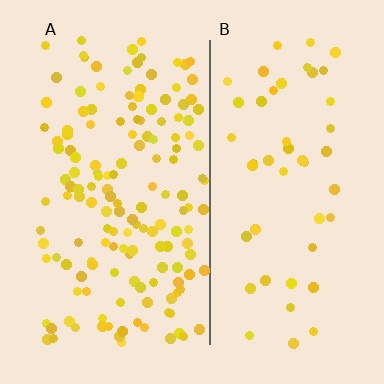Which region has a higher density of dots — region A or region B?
A (the left).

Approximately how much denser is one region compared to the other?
Approximately 3.1× — region A over region B.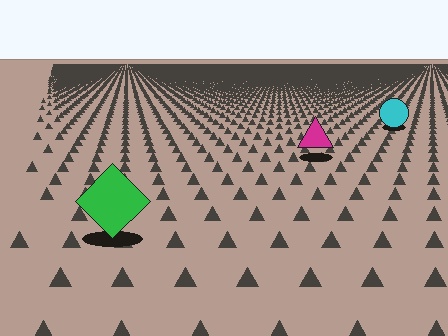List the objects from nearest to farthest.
From nearest to farthest: the green diamond, the magenta triangle, the cyan circle.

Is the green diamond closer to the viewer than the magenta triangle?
Yes. The green diamond is closer — you can tell from the texture gradient: the ground texture is coarser near it.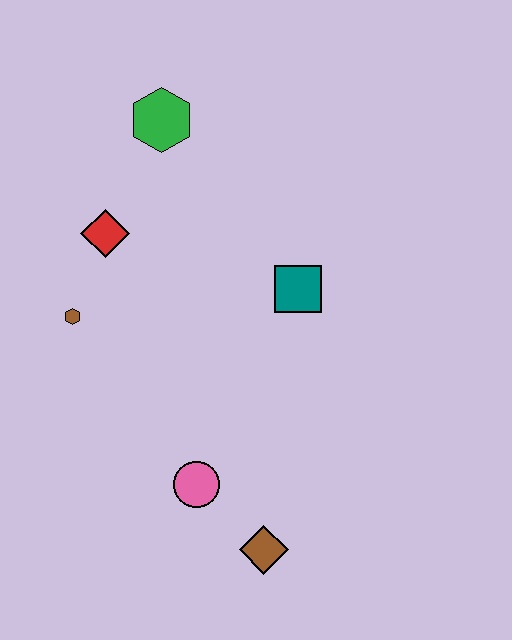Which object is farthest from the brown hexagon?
The brown diamond is farthest from the brown hexagon.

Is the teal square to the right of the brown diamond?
Yes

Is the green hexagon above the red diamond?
Yes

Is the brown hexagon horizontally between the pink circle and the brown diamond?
No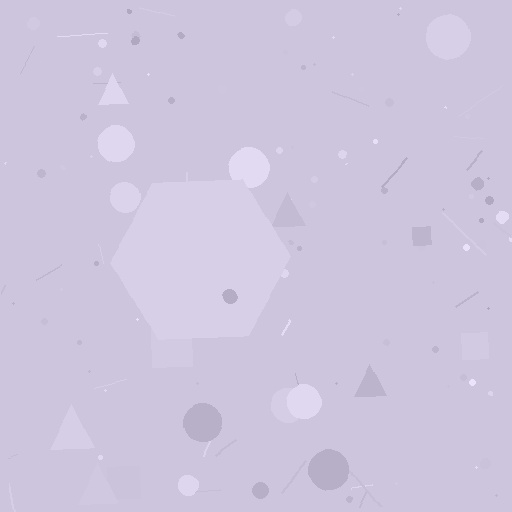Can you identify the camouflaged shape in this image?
The camouflaged shape is a hexagon.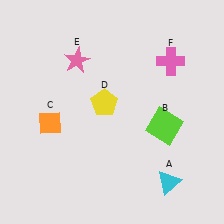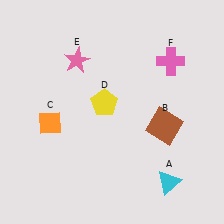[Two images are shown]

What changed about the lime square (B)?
In Image 1, B is lime. In Image 2, it changed to brown.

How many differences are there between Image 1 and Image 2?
There is 1 difference between the two images.